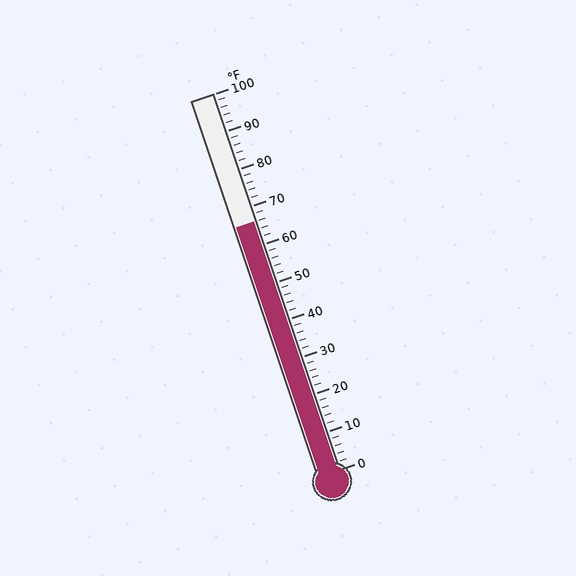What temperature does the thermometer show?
The thermometer shows approximately 66°F.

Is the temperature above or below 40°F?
The temperature is above 40°F.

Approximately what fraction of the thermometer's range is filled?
The thermometer is filled to approximately 65% of its range.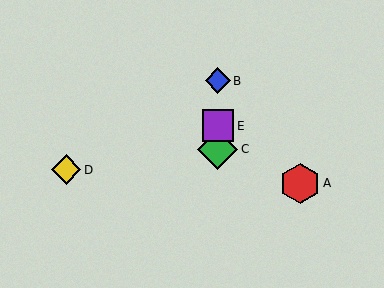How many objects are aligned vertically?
3 objects (B, C, E) are aligned vertically.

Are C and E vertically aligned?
Yes, both are at x≈218.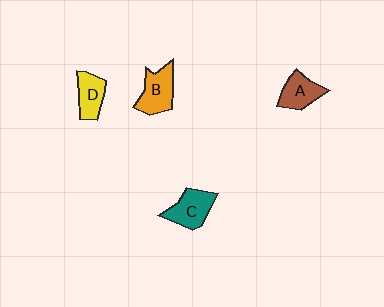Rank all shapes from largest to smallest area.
From largest to smallest: B (orange), C (teal), A (brown), D (yellow).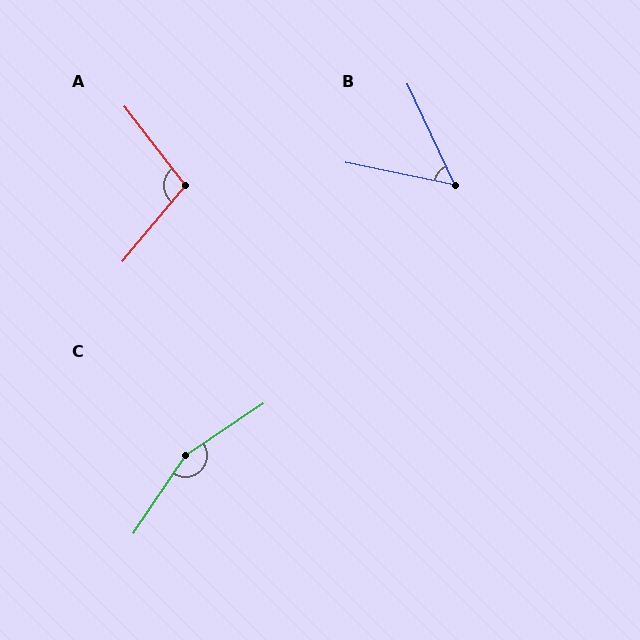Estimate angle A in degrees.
Approximately 102 degrees.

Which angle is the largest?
C, at approximately 157 degrees.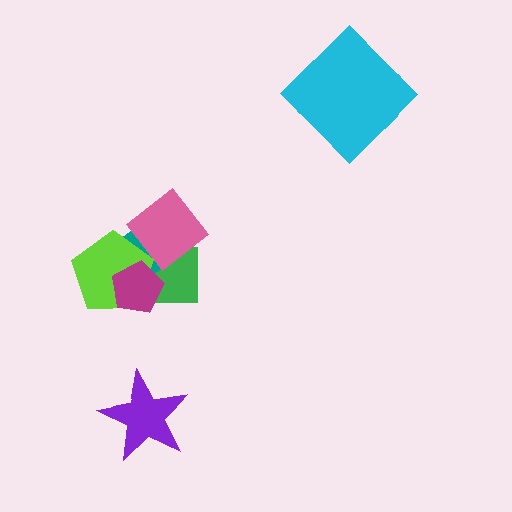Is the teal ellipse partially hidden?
Yes, it is partially covered by another shape.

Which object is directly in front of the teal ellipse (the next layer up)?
The pink diamond is directly in front of the teal ellipse.